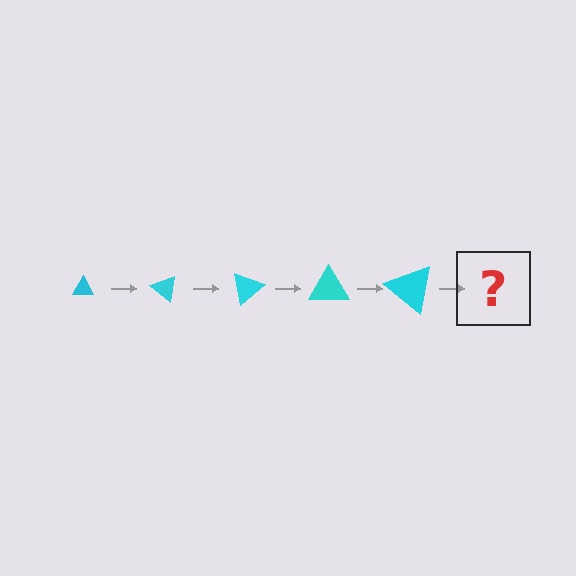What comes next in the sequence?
The next element should be a triangle, larger than the previous one and rotated 200 degrees from the start.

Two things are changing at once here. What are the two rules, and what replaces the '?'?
The two rules are that the triangle grows larger each step and it rotates 40 degrees each step. The '?' should be a triangle, larger than the previous one and rotated 200 degrees from the start.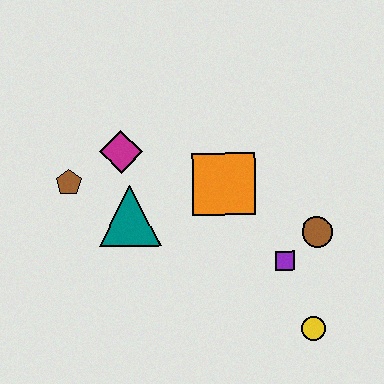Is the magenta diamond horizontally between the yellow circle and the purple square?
No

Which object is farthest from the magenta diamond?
The yellow circle is farthest from the magenta diamond.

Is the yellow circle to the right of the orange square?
Yes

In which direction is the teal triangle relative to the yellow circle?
The teal triangle is to the left of the yellow circle.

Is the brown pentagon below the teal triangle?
No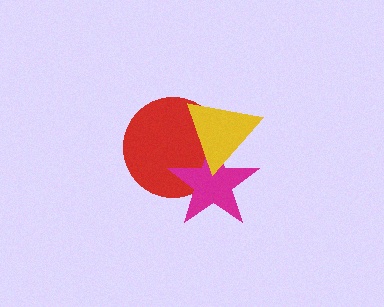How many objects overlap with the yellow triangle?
2 objects overlap with the yellow triangle.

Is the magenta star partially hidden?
Yes, it is partially covered by another shape.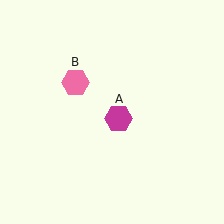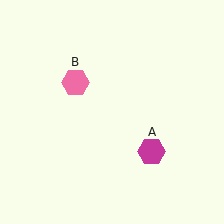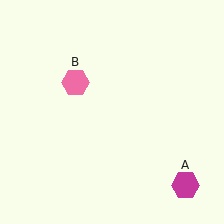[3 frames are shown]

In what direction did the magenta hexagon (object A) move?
The magenta hexagon (object A) moved down and to the right.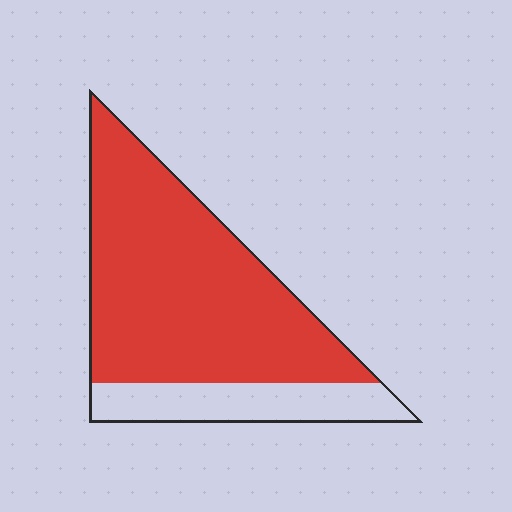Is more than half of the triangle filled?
Yes.